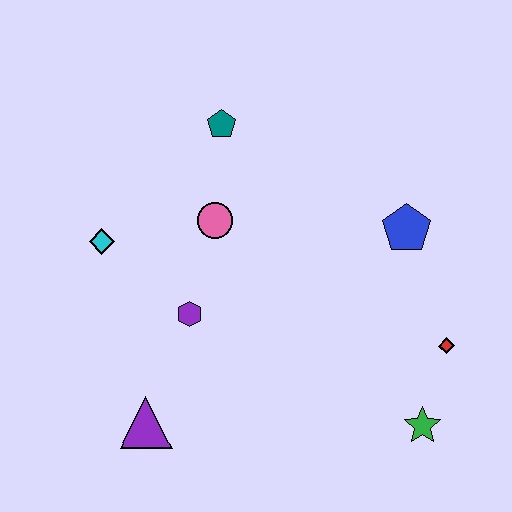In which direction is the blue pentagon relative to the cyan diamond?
The blue pentagon is to the right of the cyan diamond.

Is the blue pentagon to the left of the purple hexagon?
No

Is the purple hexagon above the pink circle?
No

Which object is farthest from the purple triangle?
The blue pentagon is farthest from the purple triangle.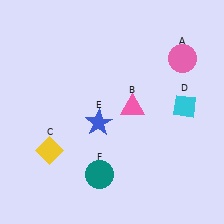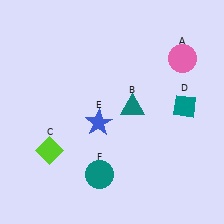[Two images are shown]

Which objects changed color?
B changed from pink to teal. C changed from yellow to lime. D changed from cyan to teal.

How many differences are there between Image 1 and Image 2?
There are 3 differences between the two images.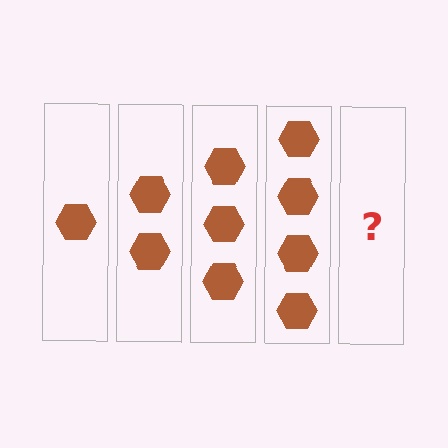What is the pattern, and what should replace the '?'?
The pattern is that each step adds one more hexagon. The '?' should be 5 hexagons.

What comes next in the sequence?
The next element should be 5 hexagons.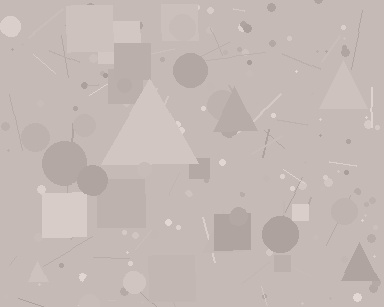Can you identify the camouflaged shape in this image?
The camouflaged shape is a triangle.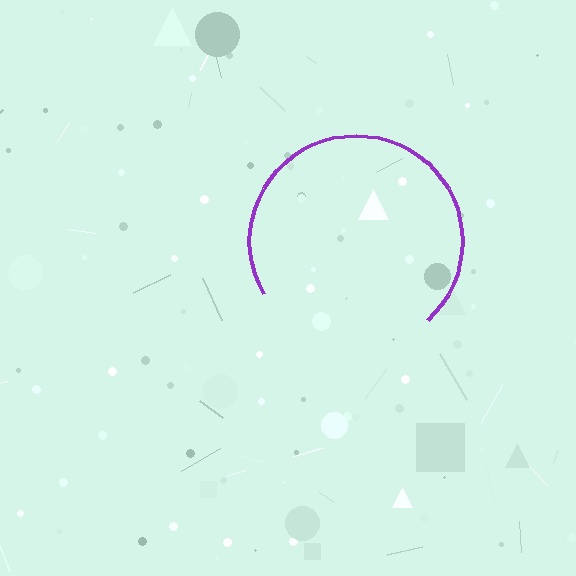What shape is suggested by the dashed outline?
The dashed outline suggests a circle.